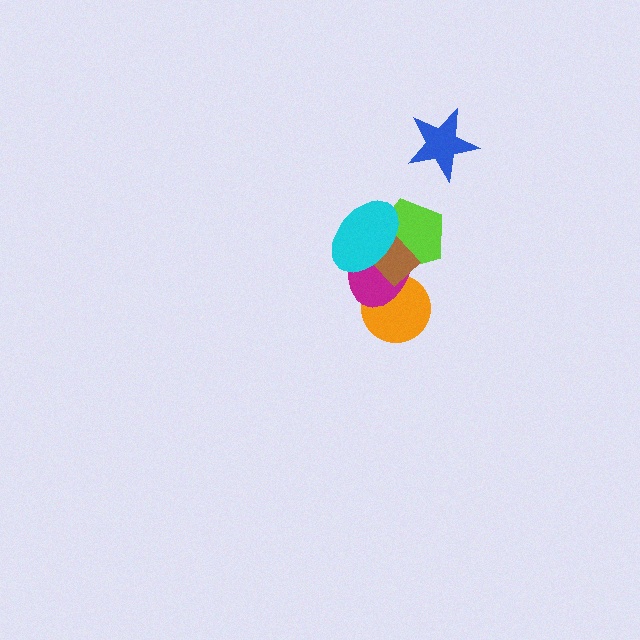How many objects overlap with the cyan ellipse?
3 objects overlap with the cyan ellipse.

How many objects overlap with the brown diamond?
4 objects overlap with the brown diamond.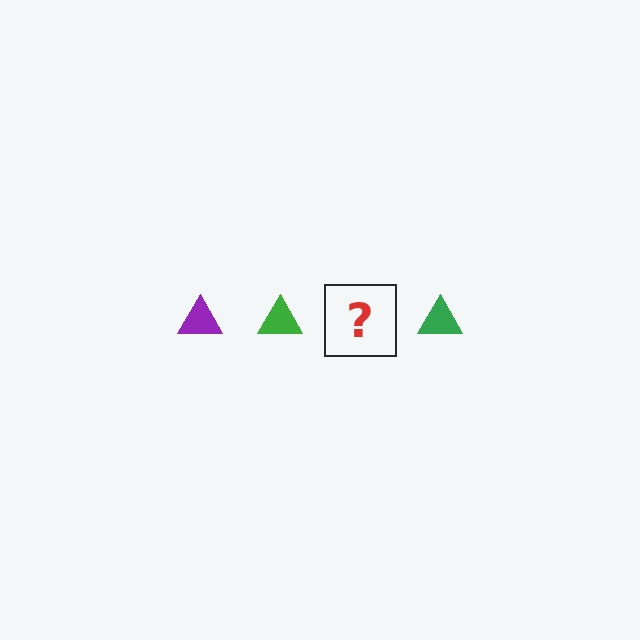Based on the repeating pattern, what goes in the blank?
The blank should be a purple triangle.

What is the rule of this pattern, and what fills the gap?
The rule is that the pattern cycles through purple, green triangles. The gap should be filled with a purple triangle.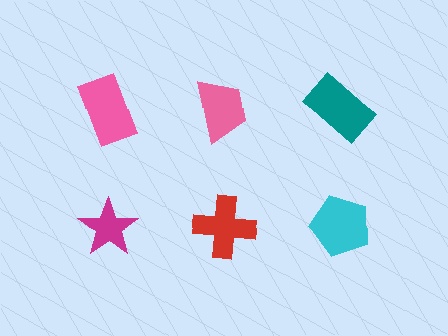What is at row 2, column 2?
A red cross.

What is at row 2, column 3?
A cyan pentagon.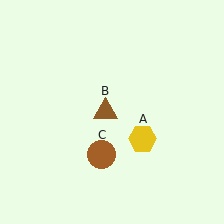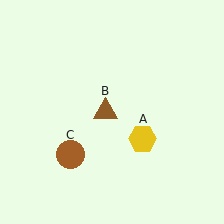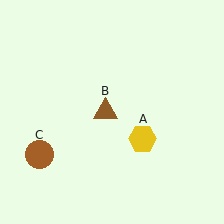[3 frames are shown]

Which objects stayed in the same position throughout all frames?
Yellow hexagon (object A) and brown triangle (object B) remained stationary.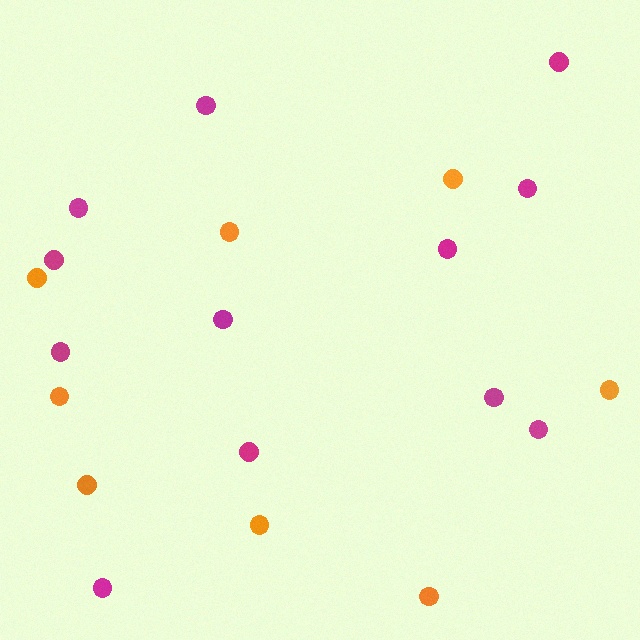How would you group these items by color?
There are 2 groups: one group of orange circles (8) and one group of magenta circles (12).